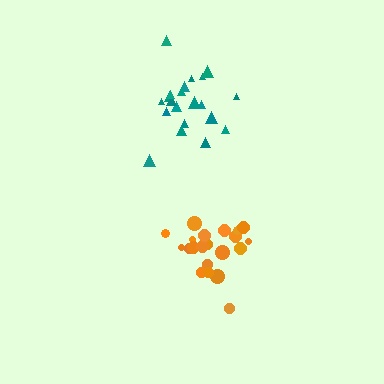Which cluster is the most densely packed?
Orange.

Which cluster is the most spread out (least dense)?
Teal.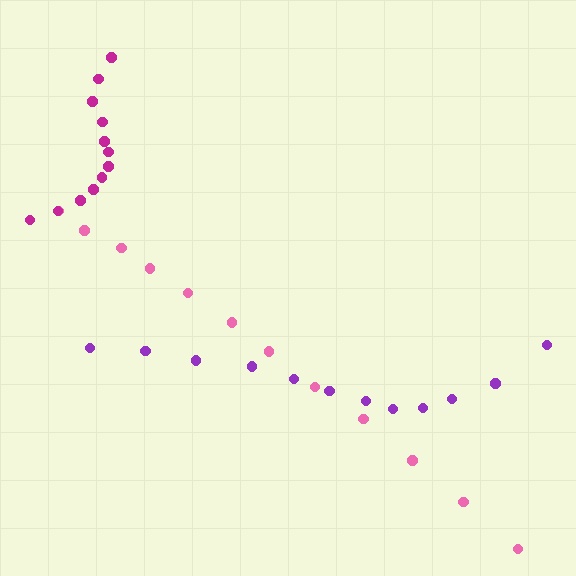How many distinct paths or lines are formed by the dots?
There are 3 distinct paths.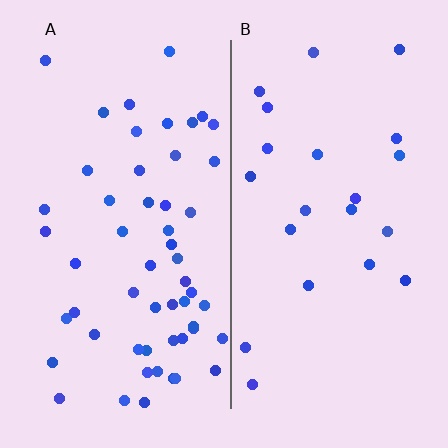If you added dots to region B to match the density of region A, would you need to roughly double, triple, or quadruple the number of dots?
Approximately triple.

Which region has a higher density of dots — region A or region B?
A (the left).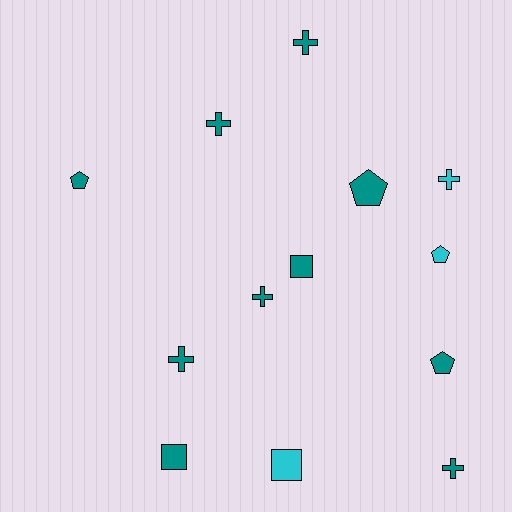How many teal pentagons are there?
There are 3 teal pentagons.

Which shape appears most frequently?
Cross, with 6 objects.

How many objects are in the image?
There are 13 objects.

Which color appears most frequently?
Teal, with 10 objects.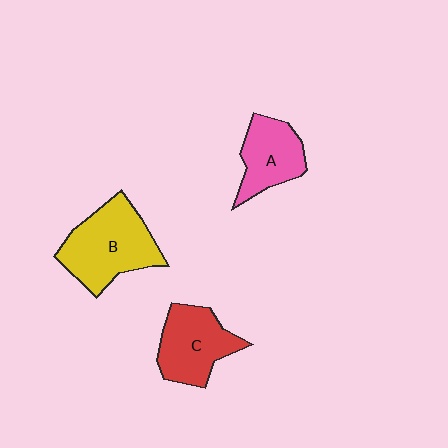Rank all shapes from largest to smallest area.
From largest to smallest: B (yellow), C (red), A (pink).